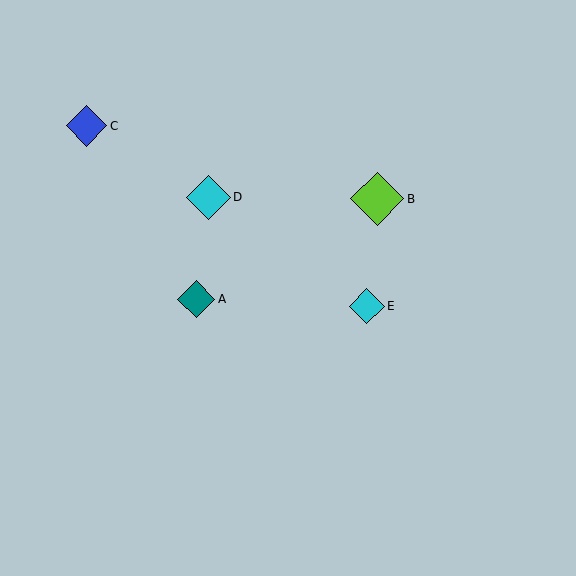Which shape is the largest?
The lime diamond (labeled B) is the largest.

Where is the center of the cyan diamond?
The center of the cyan diamond is at (367, 306).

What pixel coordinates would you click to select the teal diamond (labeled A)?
Click at (196, 299) to select the teal diamond A.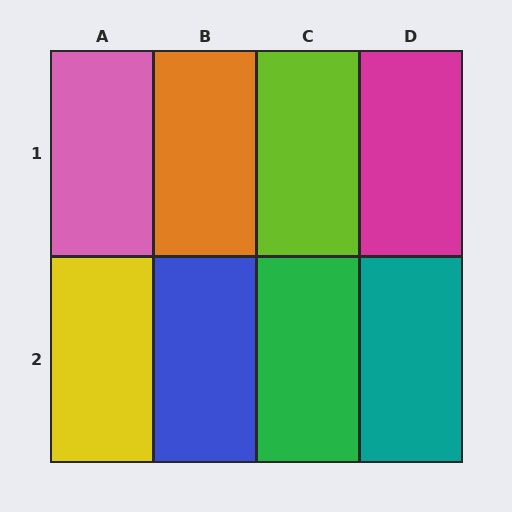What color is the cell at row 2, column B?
Blue.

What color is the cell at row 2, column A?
Yellow.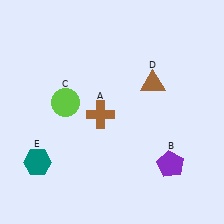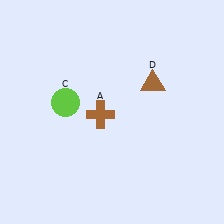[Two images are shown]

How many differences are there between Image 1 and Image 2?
There are 2 differences between the two images.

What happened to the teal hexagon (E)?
The teal hexagon (E) was removed in Image 2. It was in the bottom-left area of Image 1.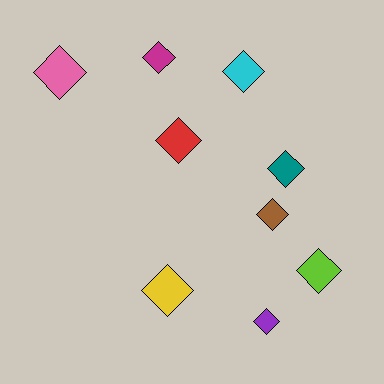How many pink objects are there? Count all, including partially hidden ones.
There is 1 pink object.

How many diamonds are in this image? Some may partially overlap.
There are 9 diamonds.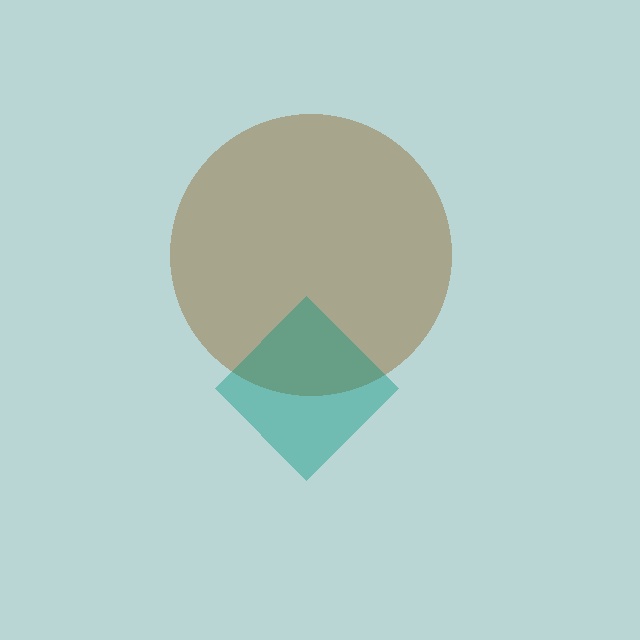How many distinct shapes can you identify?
There are 2 distinct shapes: a brown circle, a teal diamond.